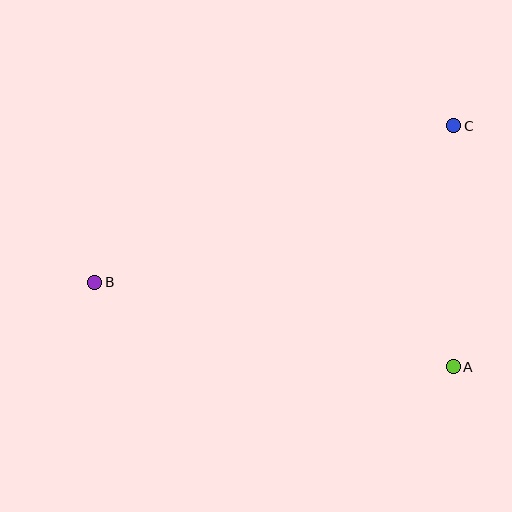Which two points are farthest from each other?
Points B and C are farthest from each other.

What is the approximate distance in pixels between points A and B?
The distance between A and B is approximately 369 pixels.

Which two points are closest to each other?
Points A and C are closest to each other.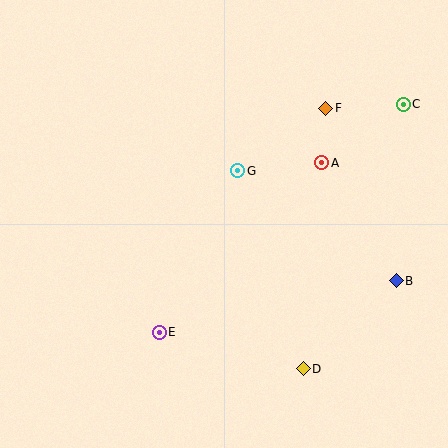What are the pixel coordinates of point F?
Point F is at (326, 108).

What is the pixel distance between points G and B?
The distance between G and B is 192 pixels.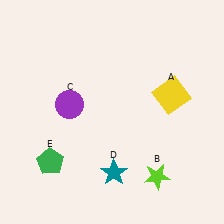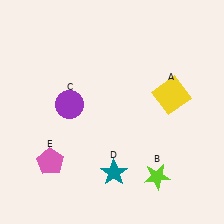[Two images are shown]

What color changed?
The pentagon (E) changed from green in Image 1 to pink in Image 2.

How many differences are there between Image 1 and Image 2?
There is 1 difference between the two images.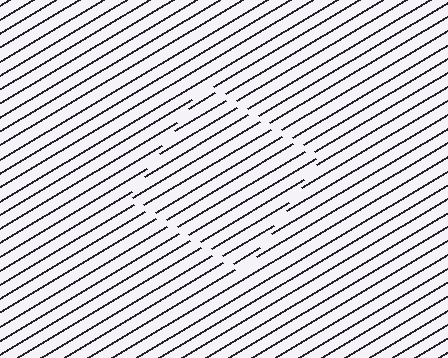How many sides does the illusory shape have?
4 sides — the line-ends trace a square.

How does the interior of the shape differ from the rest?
The interior of the shape contains the same grating, shifted by half a period — the contour is defined by the phase discontinuity where line-ends from the inner and outer gratings abut.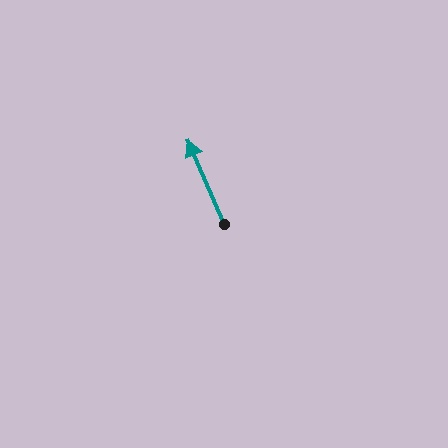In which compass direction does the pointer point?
Northwest.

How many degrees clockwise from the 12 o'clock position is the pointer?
Approximately 337 degrees.